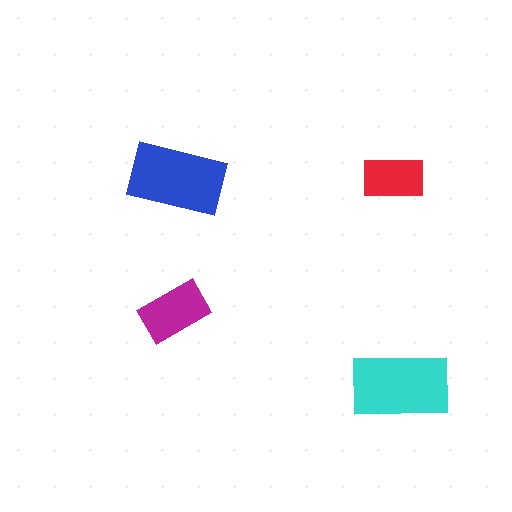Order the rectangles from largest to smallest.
the cyan one, the blue one, the magenta one, the red one.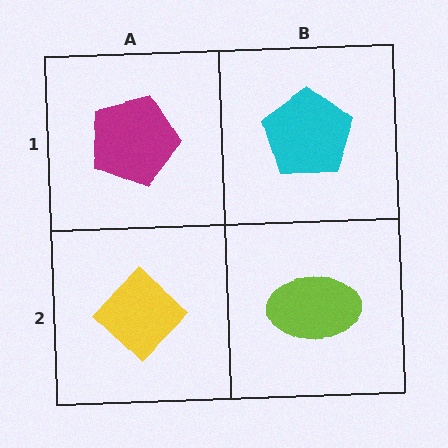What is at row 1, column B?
A cyan pentagon.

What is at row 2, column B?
A lime ellipse.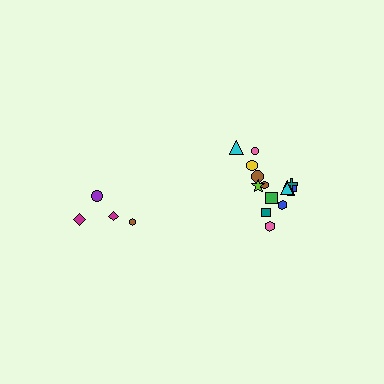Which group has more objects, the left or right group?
The right group.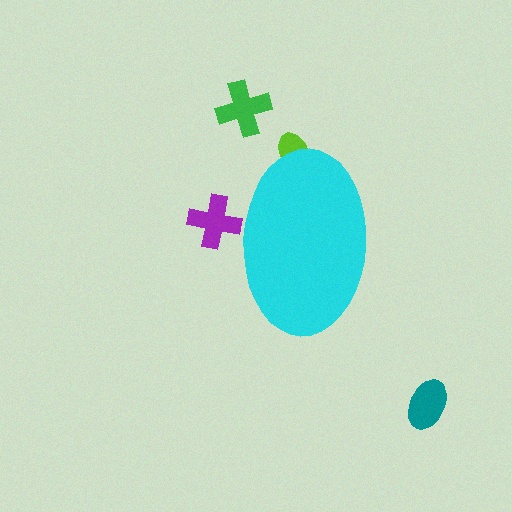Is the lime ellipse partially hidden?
Yes, the lime ellipse is partially hidden behind the cyan ellipse.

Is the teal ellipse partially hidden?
No, the teal ellipse is fully visible.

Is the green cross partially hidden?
No, the green cross is fully visible.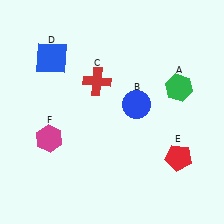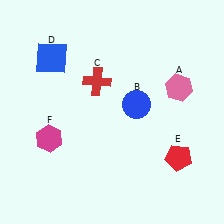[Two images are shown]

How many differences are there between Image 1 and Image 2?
There is 1 difference between the two images.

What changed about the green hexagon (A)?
In Image 1, A is green. In Image 2, it changed to pink.